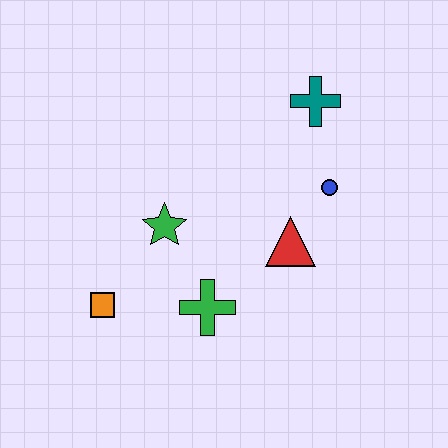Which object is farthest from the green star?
The teal cross is farthest from the green star.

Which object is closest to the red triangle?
The blue circle is closest to the red triangle.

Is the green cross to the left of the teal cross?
Yes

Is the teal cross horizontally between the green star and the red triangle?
No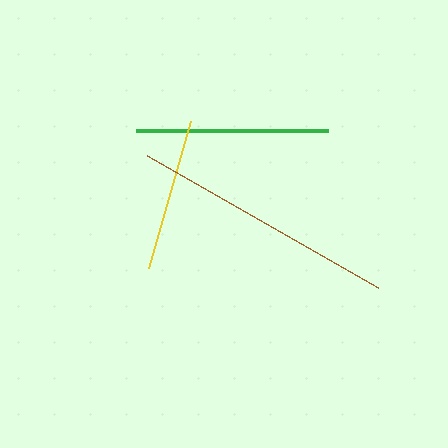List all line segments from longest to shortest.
From longest to shortest: brown, green, yellow.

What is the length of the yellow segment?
The yellow segment is approximately 153 pixels long.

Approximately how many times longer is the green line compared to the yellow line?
The green line is approximately 1.3 times the length of the yellow line.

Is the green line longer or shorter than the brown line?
The brown line is longer than the green line.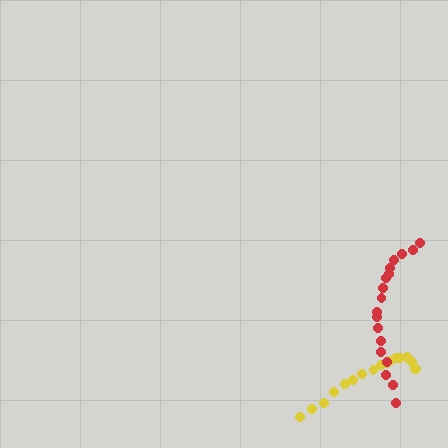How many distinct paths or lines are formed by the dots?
There are 2 distinct paths.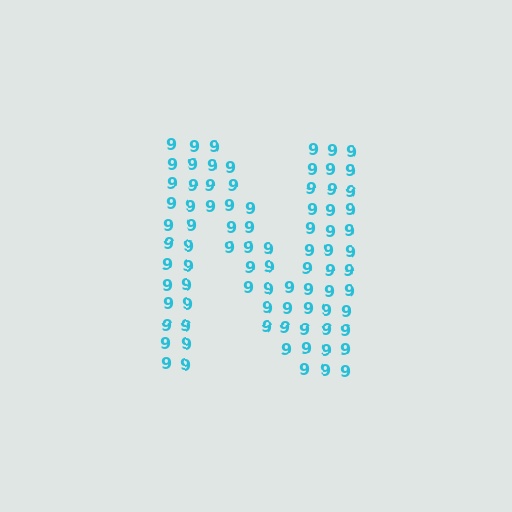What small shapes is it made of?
It is made of small digit 9's.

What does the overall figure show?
The overall figure shows the letter N.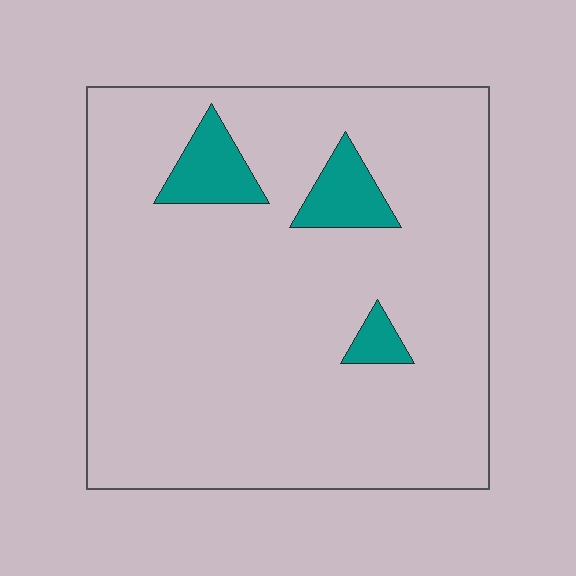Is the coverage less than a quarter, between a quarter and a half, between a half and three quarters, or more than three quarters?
Less than a quarter.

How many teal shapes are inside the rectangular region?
3.